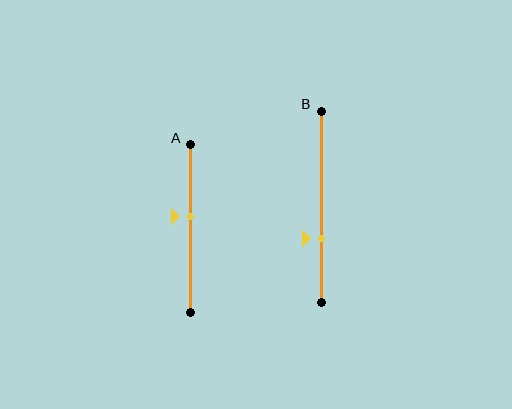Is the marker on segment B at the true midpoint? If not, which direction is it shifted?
No, the marker on segment B is shifted downward by about 17% of the segment length.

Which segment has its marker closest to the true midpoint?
Segment A has its marker closest to the true midpoint.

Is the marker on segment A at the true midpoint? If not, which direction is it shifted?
No, the marker on segment A is shifted upward by about 7% of the segment length.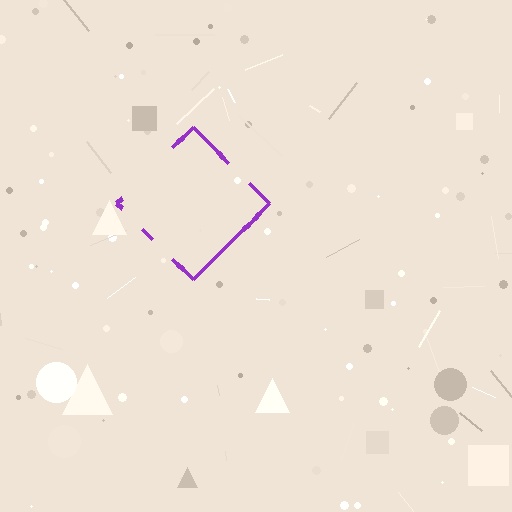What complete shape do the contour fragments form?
The contour fragments form a diamond.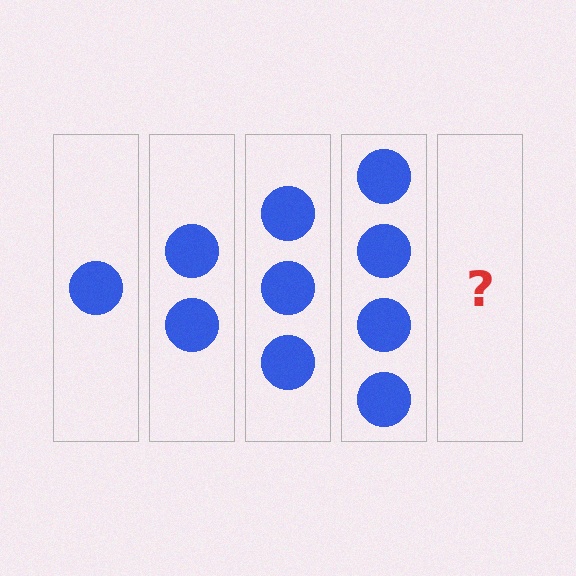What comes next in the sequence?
The next element should be 5 circles.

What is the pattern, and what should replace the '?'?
The pattern is that each step adds one more circle. The '?' should be 5 circles.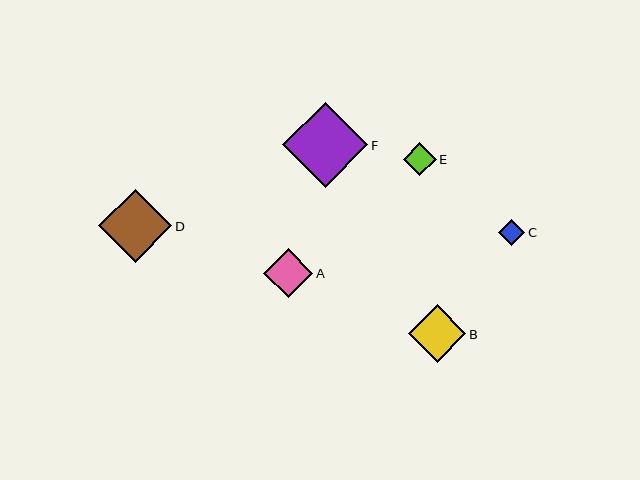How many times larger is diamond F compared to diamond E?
Diamond F is approximately 2.6 times the size of diamond E.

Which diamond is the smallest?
Diamond C is the smallest with a size of approximately 26 pixels.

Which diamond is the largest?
Diamond F is the largest with a size of approximately 85 pixels.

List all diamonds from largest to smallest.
From largest to smallest: F, D, B, A, E, C.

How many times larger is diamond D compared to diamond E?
Diamond D is approximately 2.2 times the size of diamond E.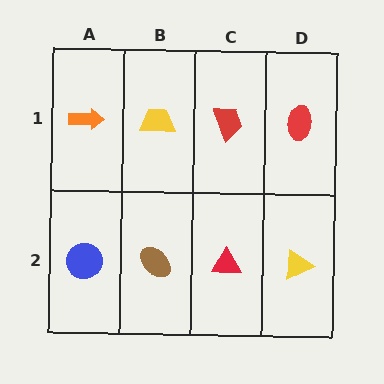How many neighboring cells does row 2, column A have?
2.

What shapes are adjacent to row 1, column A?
A blue circle (row 2, column A), a yellow trapezoid (row 1, column B).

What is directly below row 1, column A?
A blue circle.